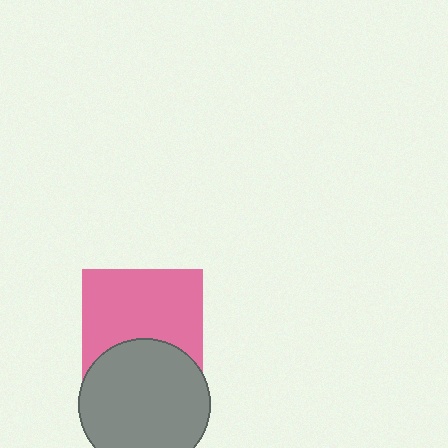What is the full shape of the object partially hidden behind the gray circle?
The partially hidden object is a pink square.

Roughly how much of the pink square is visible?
Most of it is visible (roughly 67%).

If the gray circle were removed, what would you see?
You would see the complete pink square.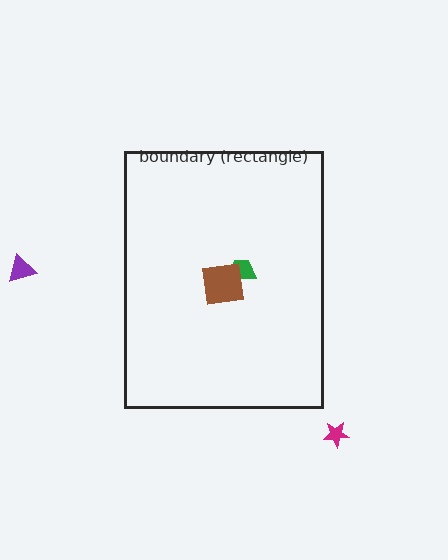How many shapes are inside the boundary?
2 inside, 2 outside.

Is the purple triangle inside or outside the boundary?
Outside.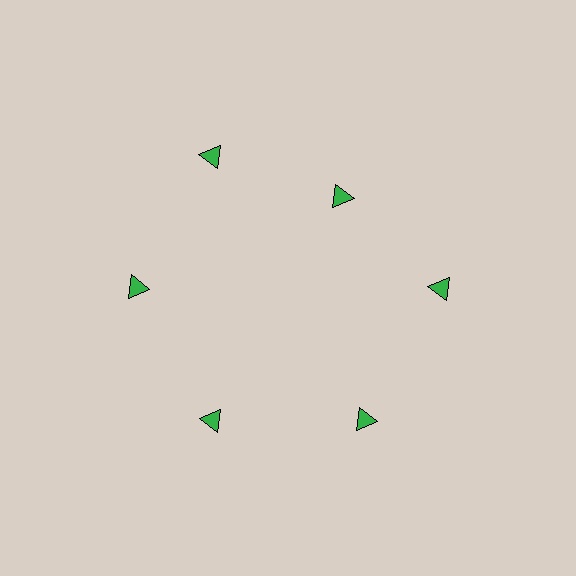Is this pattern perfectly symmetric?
No. The 6 green triangles are arranged in a ring, but one element near the 1 o'clock position is pulled inward toward the center, breaking the 6-fold rotational symmetry.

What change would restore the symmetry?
The symmetry would be restored by moving it outward, back onto the ring so that all 6 triangles sit at equal angles and equal distance from the center.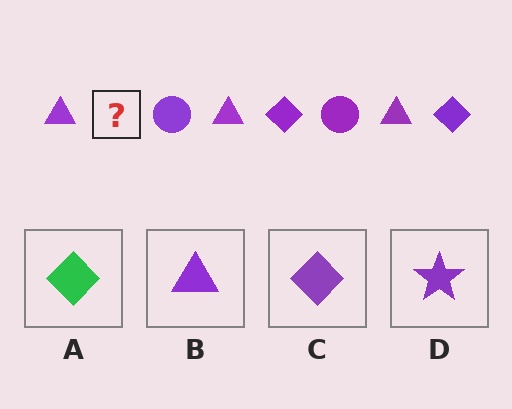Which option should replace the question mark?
Option C.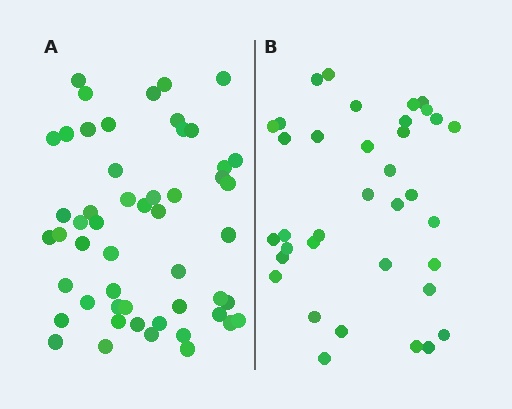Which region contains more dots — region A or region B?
Region A (the left region) has more dots.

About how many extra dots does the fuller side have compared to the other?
Region A has approximately 15 more dots than region B.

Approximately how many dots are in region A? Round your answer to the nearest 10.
About 50 dots. (The exact count is 52, which rounds to 50.)